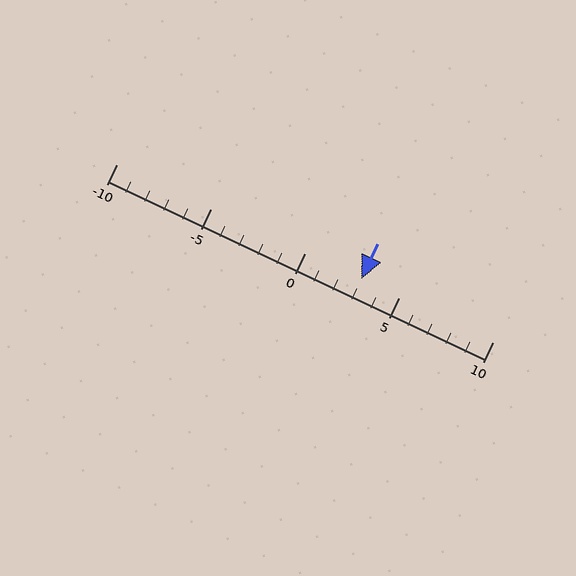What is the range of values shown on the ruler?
The ruler shows values from -10 to 10.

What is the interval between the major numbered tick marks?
The major tick marks are spaced 5 units apart.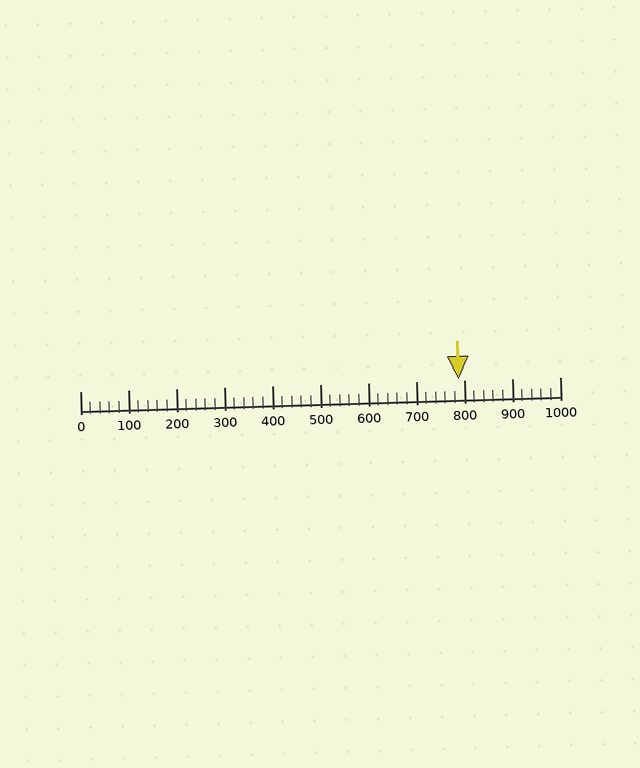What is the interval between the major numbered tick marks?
The major tick marks are spaced 100 units apart.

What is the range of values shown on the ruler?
The ruler shows values from 0 to 1000.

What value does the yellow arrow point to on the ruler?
The yellow arrow points to approximately 789.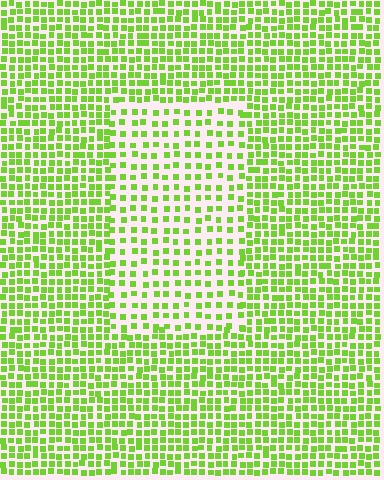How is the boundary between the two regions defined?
The boundary is defined by a change in element density (approximately 1.8x ratio). All elements are the same color, size, and shape.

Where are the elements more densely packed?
The elements are more densely packed outside the rectangle boundary.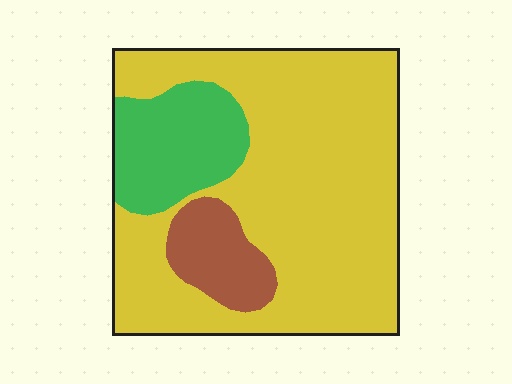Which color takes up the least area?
Brown, at roughly 10%.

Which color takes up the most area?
Yellow, at roughly 75%.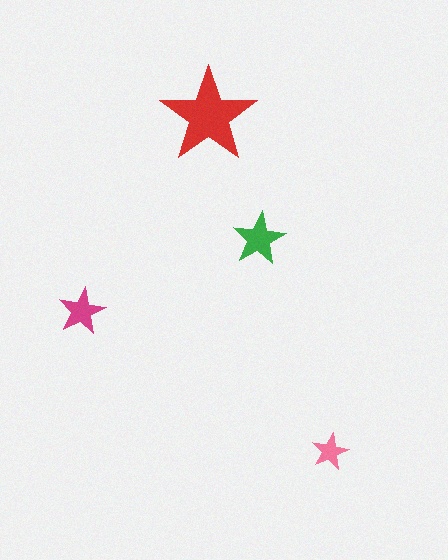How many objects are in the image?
There are 4 objects in the image.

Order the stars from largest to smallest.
the red one, the green one, the magenta one, the pink one.